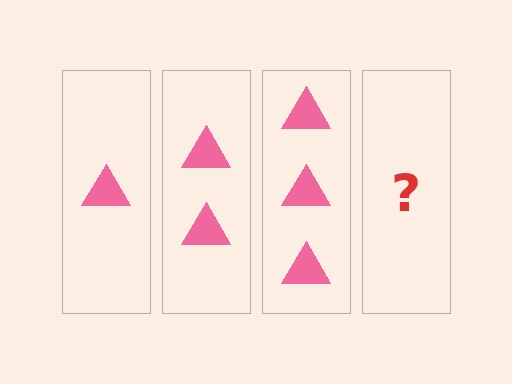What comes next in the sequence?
The next element should be 4 triangles.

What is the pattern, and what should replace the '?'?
The pattern is that each step adds one more triangle. The '?' should be 4 triangles.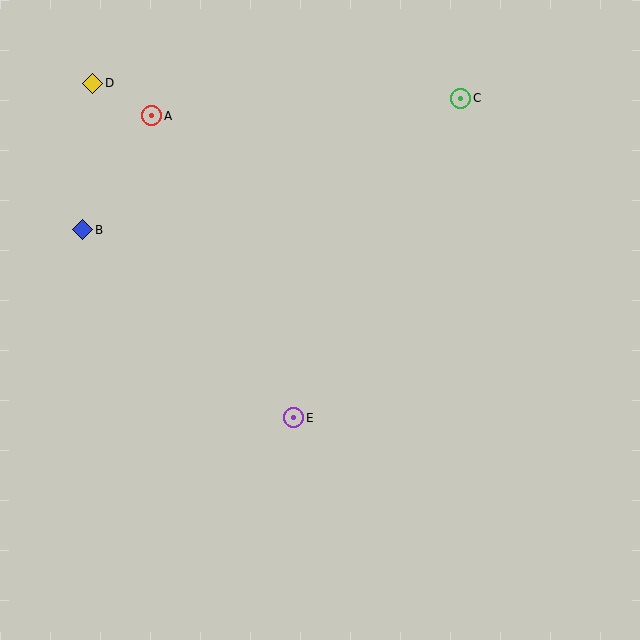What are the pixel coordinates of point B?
Point B is at (83, 230).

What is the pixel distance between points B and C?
The distance between B and C is 401 pixels.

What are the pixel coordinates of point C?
Point C is at (461, 98).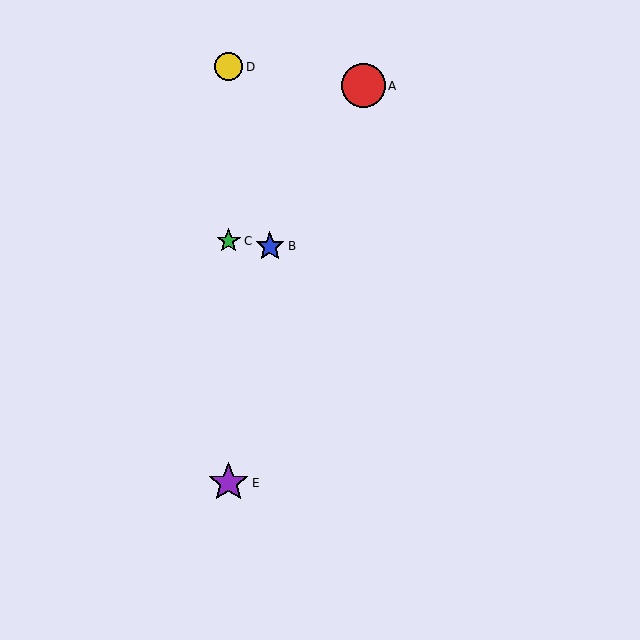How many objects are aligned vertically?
3 objects (C, D, E) are aligned vertically.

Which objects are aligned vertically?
Objects C, D, E are aligned vertically.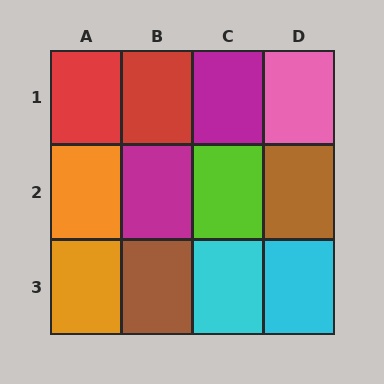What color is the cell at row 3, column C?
Cyan.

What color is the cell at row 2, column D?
Brown.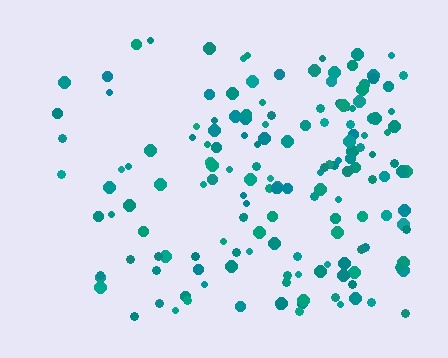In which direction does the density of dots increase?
From left to right, with the right side densest.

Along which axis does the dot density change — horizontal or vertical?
Horizontal.